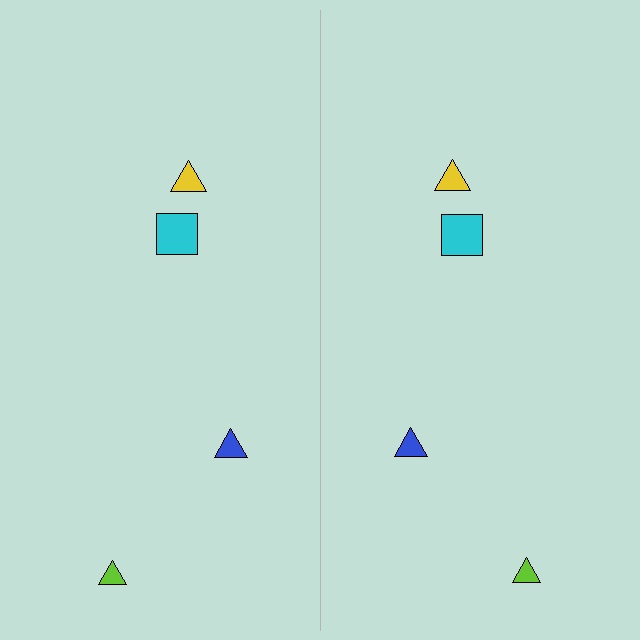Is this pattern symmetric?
Yes, this pattern has bilateral (reflection) symmetry.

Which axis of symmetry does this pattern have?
The pattern has a vertical axis of symmetry running through the center of the image.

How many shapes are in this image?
There are 8 shapes in this image.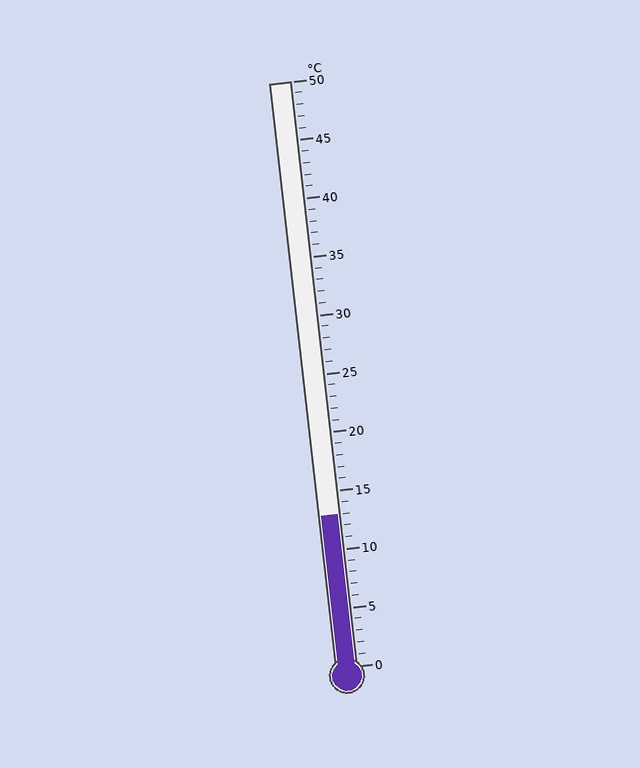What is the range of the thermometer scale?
The thermometer scale ranges from 0°C to 50°C.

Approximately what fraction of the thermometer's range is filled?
The thermometer is filled to approximately 25% of its range.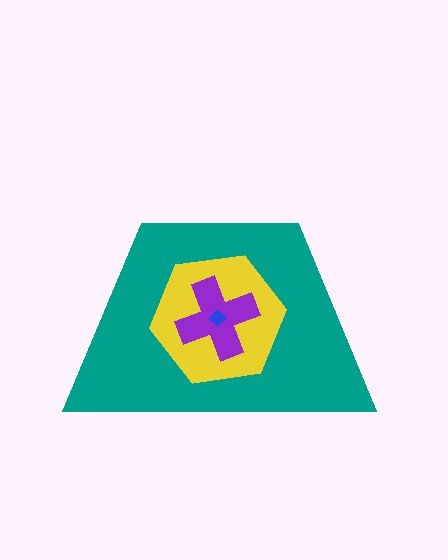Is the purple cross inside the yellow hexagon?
Yes.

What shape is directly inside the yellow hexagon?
The purple cross.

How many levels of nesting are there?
4.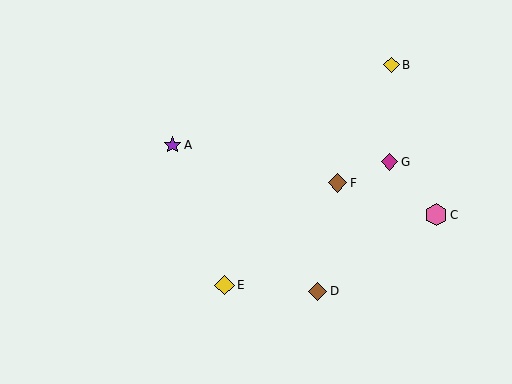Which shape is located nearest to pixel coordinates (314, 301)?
The brown diamond (labeled D) at (318, 291) is nearest to that location.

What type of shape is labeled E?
Shape E is a yellow diamond.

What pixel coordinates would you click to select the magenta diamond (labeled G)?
Click at (390, 162) to select the magenta diamond G.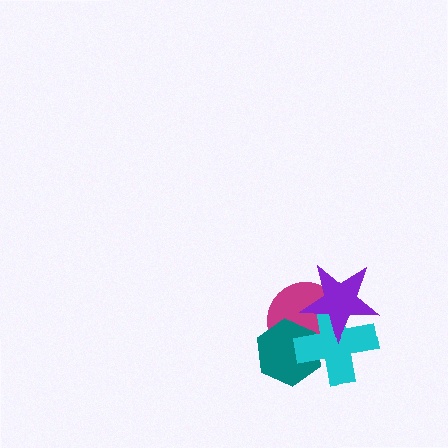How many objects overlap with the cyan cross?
3 objects overlap with the cyan cross.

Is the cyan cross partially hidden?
Yes, it is partially covered by another shape.